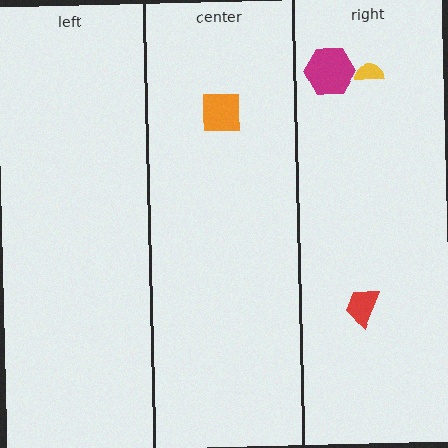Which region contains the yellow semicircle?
The right region.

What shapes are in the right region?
The yellow semicircle, the magenta hexagon, the red trapezoid.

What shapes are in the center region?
The orange square.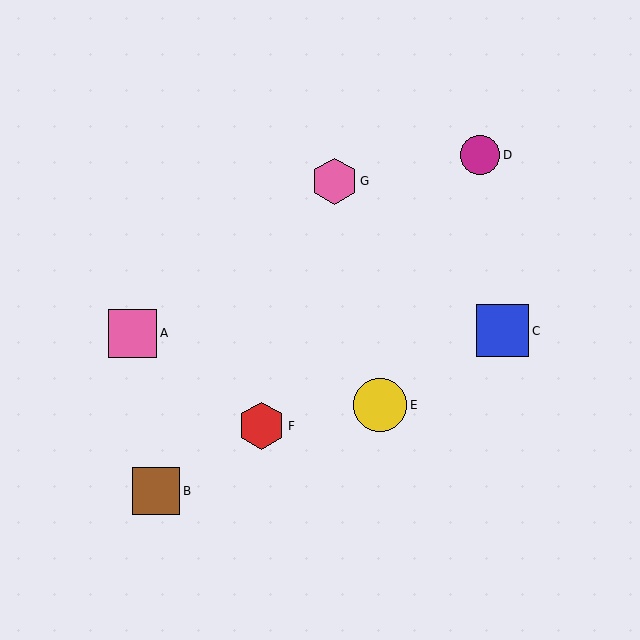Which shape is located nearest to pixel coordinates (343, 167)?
The pink hexagon (labeled G) at (334, 181) is nearest to that location.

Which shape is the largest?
The yellow circle (labeled E) is the largest.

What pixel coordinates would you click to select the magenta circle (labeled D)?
Click at (480, 155) to select the magenta circle D.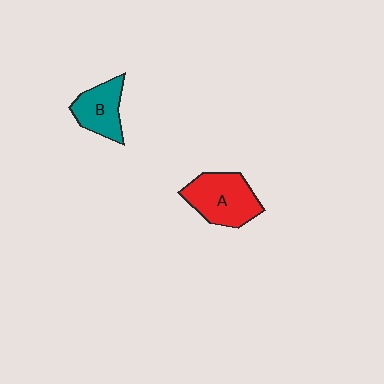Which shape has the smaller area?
Shape B (teal).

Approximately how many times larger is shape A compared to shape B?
Approximately 1.4 times.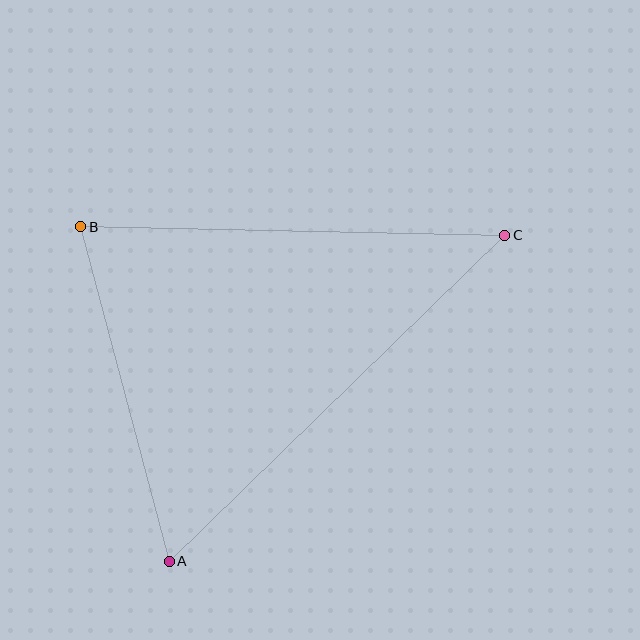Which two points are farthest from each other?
Points A and C are farthest from each other.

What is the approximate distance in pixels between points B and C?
The distance between B and C is approximately 424 pixels.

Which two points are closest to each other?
Points A and B are closest to each other.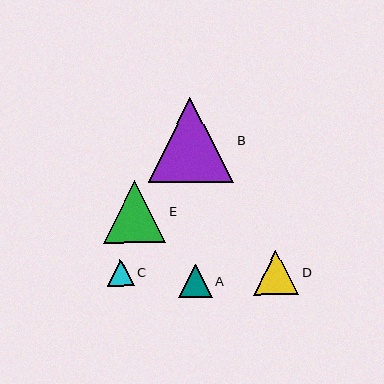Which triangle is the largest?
Triangle B is the largest with a size of approximately 86 pixels.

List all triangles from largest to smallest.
From largest to smallest: B, E, D, A, C.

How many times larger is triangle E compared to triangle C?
Triangle E is approximately 2.3 times the size of triangle C.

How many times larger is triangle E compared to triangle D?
Triangle E is approximately 1.4 times the size of triangle D.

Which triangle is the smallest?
Triangle C is the smallest with a size of approximately 27 pixels.